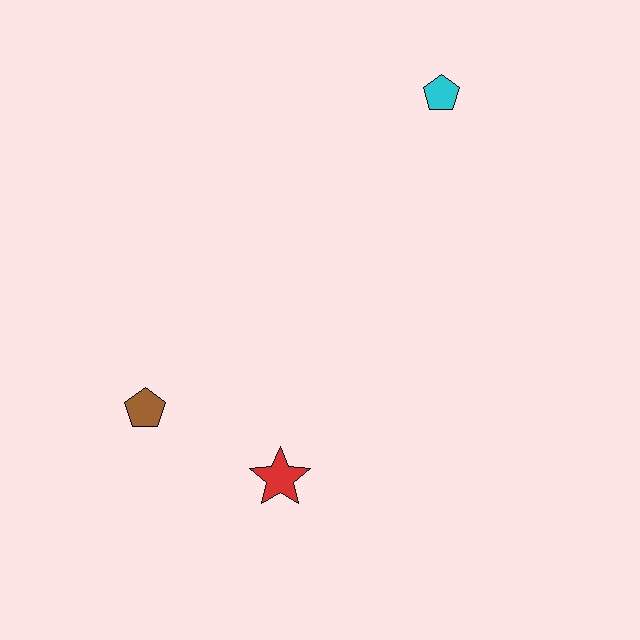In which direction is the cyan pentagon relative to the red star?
The cyan pentagon is above the red star.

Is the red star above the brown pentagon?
No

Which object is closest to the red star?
The brown pentagon is closest to the red star.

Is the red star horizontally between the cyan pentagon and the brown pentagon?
Yes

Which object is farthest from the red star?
The cyan pentagon is farthest from the red star.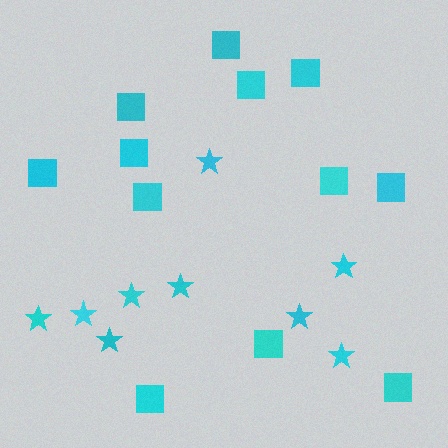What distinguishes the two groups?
There are 2 groups: one group of stars (9) and one group of squares (12).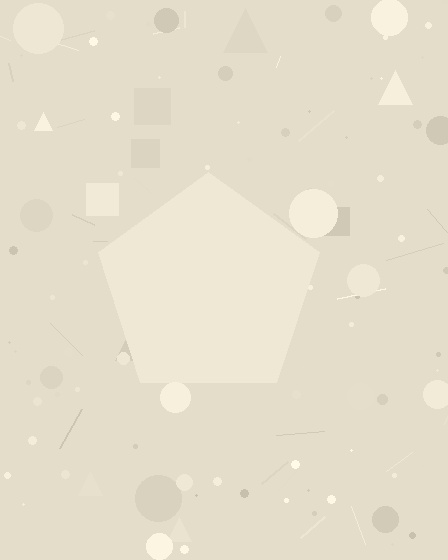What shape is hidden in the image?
A pentagon is hidden in the image.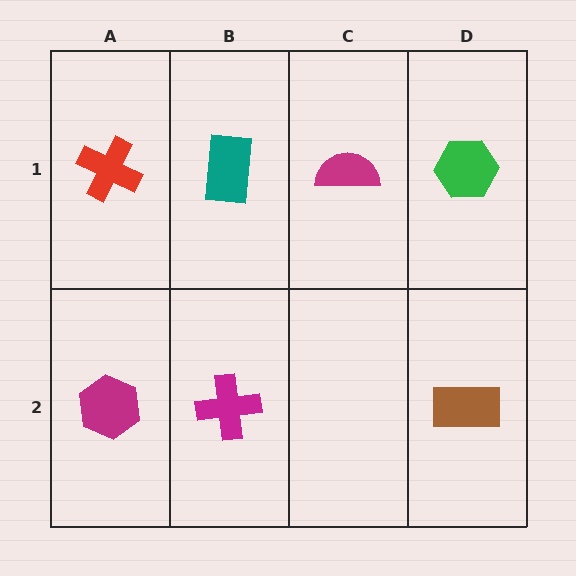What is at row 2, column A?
A magenta hexagon.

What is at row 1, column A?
A red cross.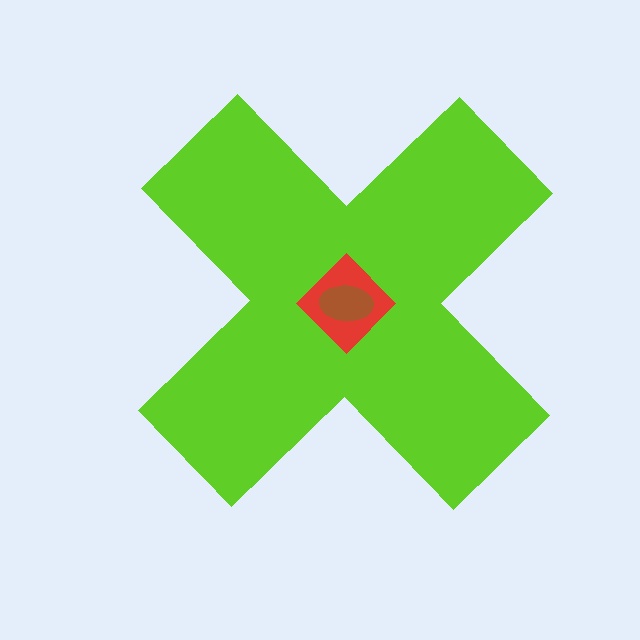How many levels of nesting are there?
3.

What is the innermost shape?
The brown ellipse.